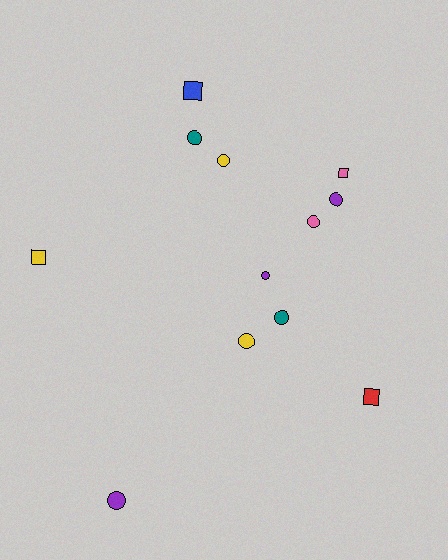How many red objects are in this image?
There is 1 red object.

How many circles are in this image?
There are 8 circles.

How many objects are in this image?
There are 12 objects.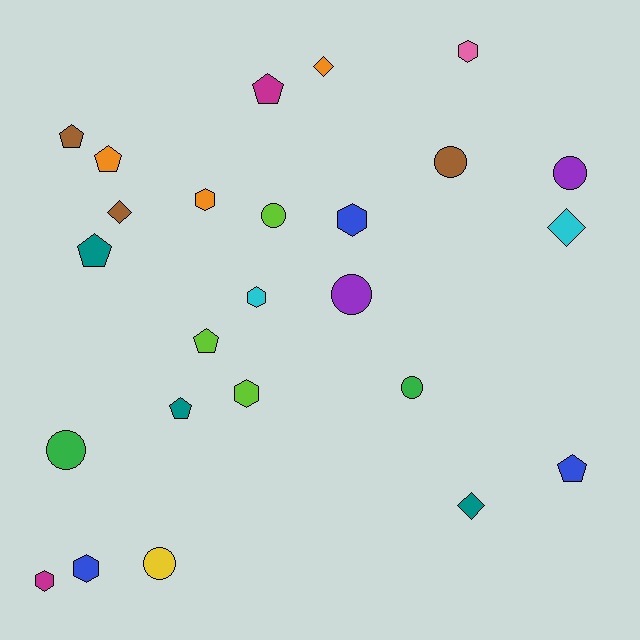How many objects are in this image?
There are 25 objects.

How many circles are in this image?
There are 7 circles.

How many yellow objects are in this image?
There is 1 yellow object.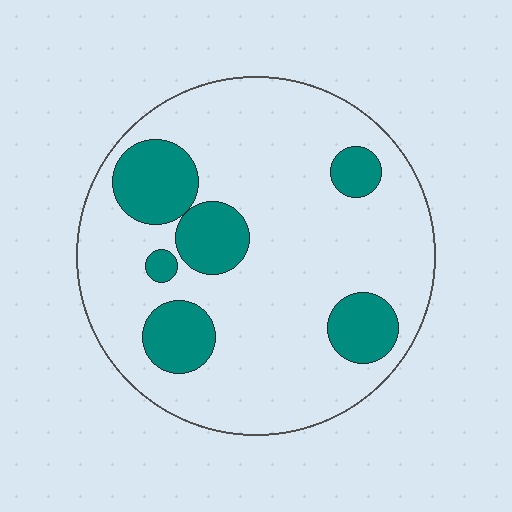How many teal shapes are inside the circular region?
6.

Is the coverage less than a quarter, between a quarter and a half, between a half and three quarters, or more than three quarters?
Less than a quarter.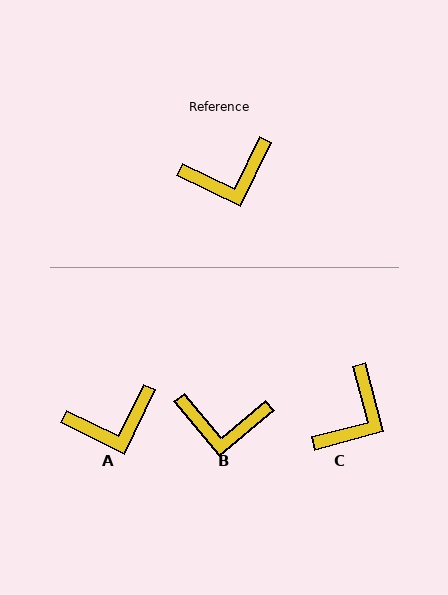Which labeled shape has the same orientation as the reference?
A.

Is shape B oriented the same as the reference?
No, it is off by about 24 degrees.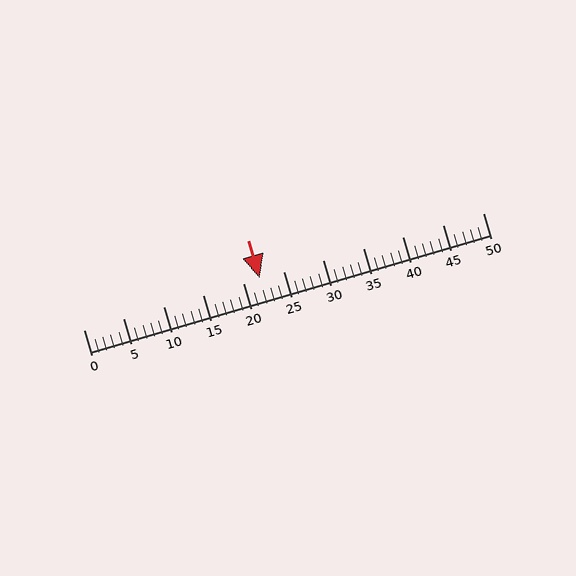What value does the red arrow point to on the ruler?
The red arrow points to approximately 22.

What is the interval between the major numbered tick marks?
The major tick marks are spaced 5 units apart.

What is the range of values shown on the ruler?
The ruler shows values from 0 to 50.